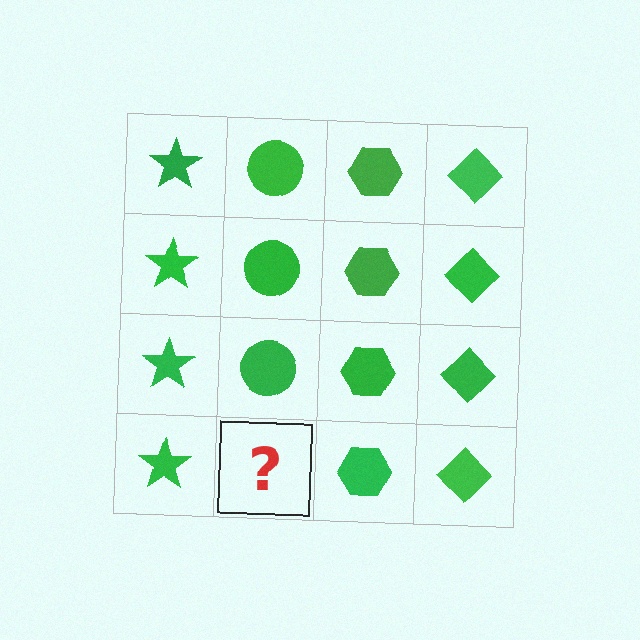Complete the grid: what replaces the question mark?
The question mark should be replaced with a green circle.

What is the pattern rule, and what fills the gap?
The rule is that each column has a consistent shape. The gap should be filled with a green circle.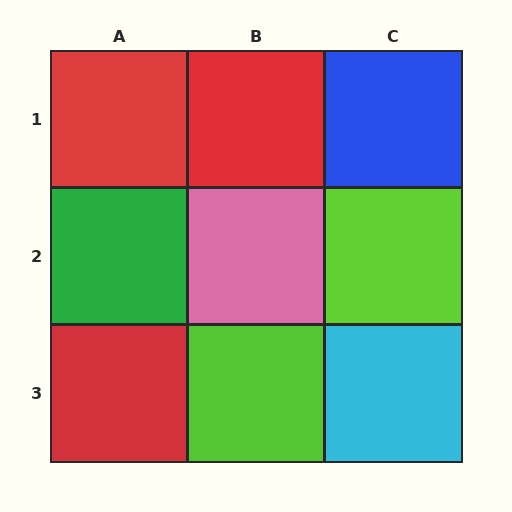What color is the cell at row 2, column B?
Pink.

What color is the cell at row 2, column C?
Lime.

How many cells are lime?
2 cells are lime.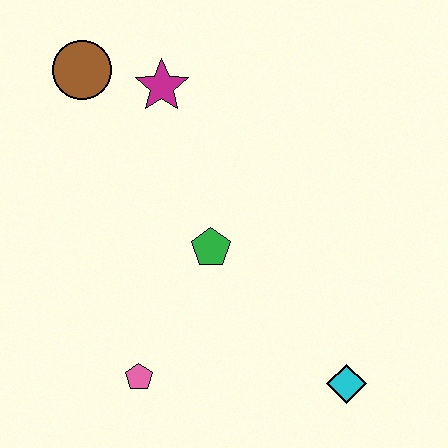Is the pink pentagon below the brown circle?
Yes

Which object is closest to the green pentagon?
The pink pentagon is closest to the green pentagon.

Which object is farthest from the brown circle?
The cyan diamond is farthest from the brown circle.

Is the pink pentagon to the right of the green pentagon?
No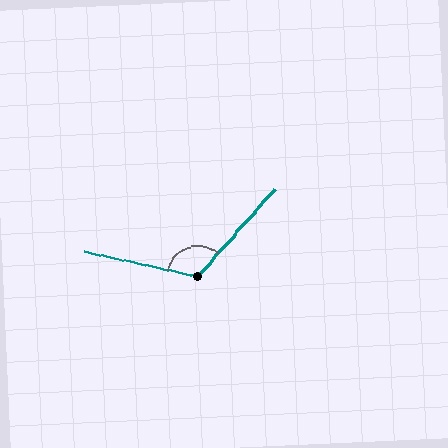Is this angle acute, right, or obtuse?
It is obtuse.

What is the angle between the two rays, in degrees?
Approximately 119 degrees.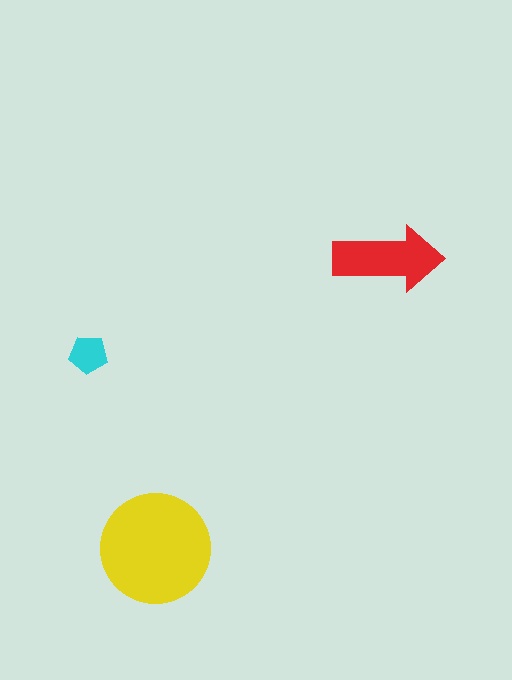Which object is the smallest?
The cyan pentagon.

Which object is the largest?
The yellow circle.